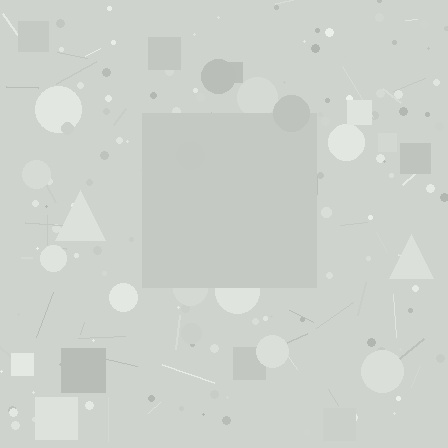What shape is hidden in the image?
A square is hidden in the image.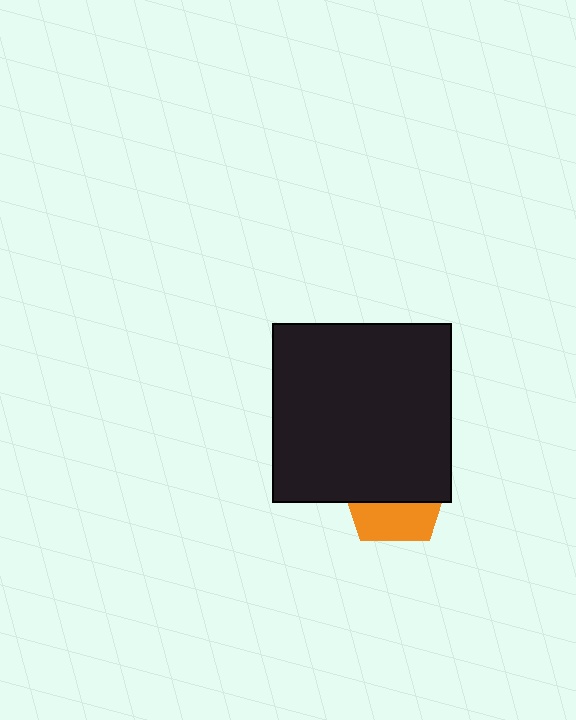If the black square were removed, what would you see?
You would see the complete orange pentagon.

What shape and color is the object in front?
The object in front is a black square.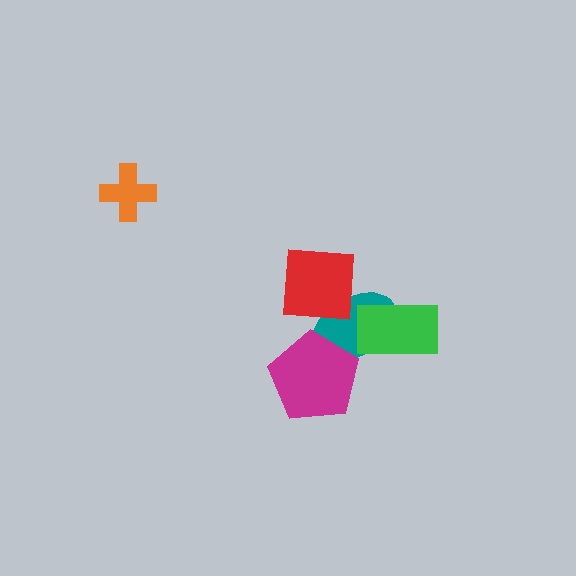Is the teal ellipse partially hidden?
Yes, it is partially covered by another shape.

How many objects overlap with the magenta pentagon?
1 object overlaps with the magenta pentagon.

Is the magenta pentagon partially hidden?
No, no other shape covers it.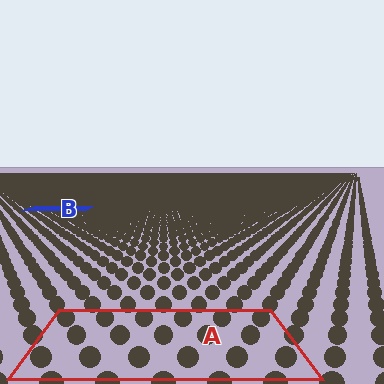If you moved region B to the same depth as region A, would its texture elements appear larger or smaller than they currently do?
They would appear larger. At a closer depth, the same texture elements are projected at a bigger on-screen size.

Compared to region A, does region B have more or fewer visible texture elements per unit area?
Region B has more texture elements per unit area — they are packed more densely because it is farther away.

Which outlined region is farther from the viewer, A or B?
Region B is farther from the viewer — the texture elements inside it appear smaller and more densely packed.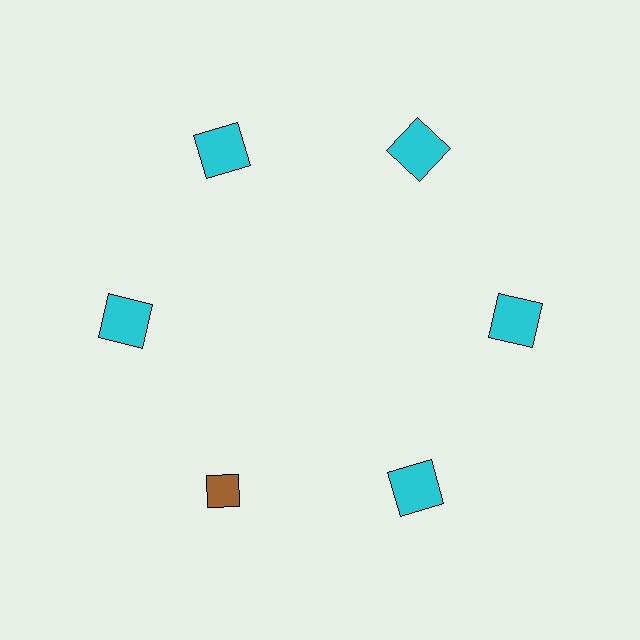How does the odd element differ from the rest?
It differs in both color (brown instead of cyan) and shape (diamond instead of square).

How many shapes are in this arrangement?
There are 6 shapes arranged in a ring pattern.